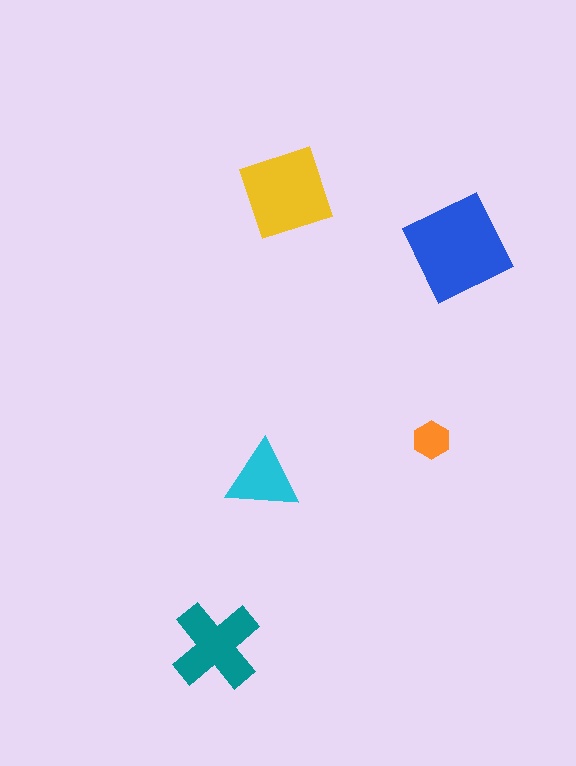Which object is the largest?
The blue diamond.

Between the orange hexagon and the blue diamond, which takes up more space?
The blue diamond.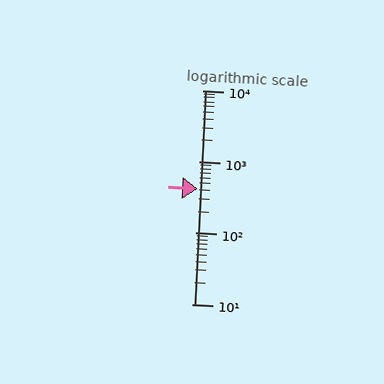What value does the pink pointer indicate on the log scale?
The pointer indicates approximately 420.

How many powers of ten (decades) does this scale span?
The scale spans 3 decades, from 10 to 10000.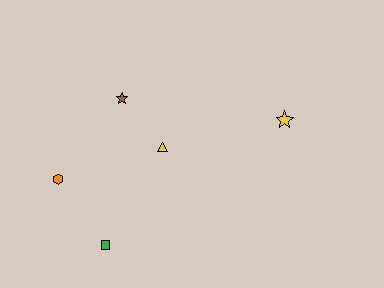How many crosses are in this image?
There are no crosses.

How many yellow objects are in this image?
There are 2 yellow objects.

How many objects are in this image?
There are 5 objects.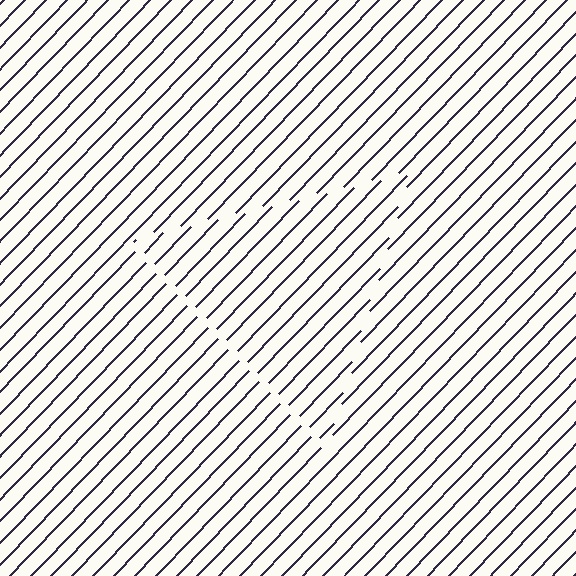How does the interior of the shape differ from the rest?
The interior of the shape contains the same grating, shifted by half a period — the contour is defined by the phase discontinuity where line-ends from the inner and outer gratings abut.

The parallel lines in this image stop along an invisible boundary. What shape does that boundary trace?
An illusory triangle. The interior of the shape contains the same grating, shifted by half a period — the contour is defined by the phase discontinuity where line-ends from the inner and outer gratings abut.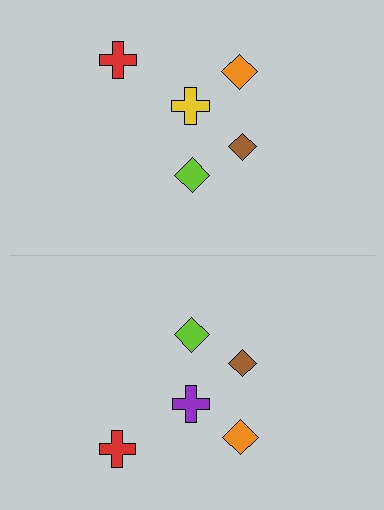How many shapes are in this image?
There are 10 shapes in this image.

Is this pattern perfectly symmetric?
No, the pattern is not perfectly symmetric. The purple cross on the bottom side breaks the symmetry — its mirror counterpart is yellow.